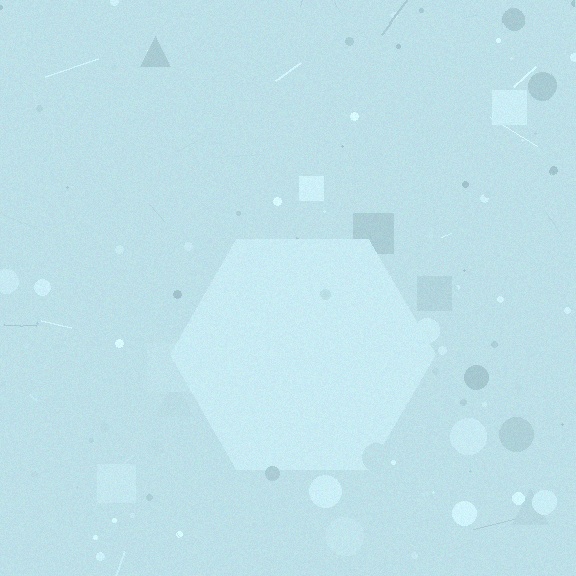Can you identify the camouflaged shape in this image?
The camouflaged shape is a hexagon.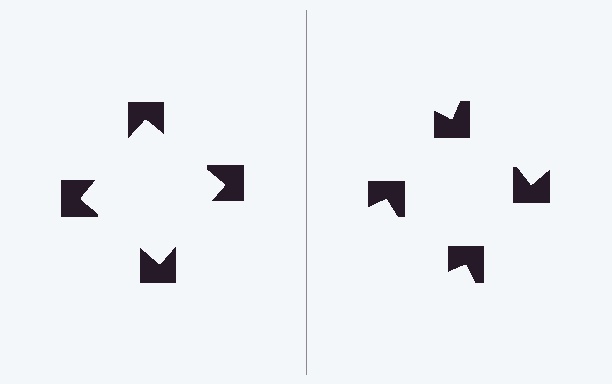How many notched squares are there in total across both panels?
8 — 4 on each side.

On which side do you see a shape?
An illusory square appears on the left side. On the right side the wedge cuts are rotated, so no coherent shape forms.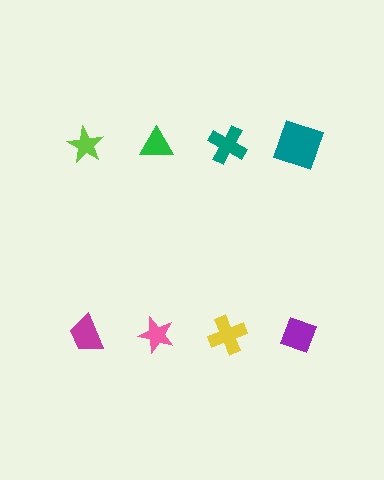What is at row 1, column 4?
A teal square.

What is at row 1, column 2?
A green triangle.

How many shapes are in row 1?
4 shapes.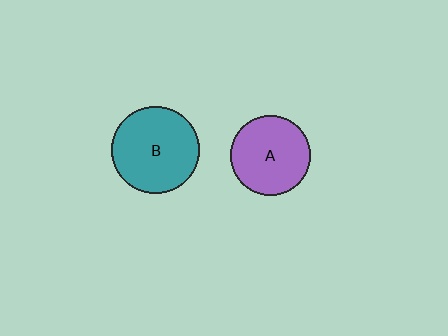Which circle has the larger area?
Circle B (teal).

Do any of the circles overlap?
No, none of the circles overlap.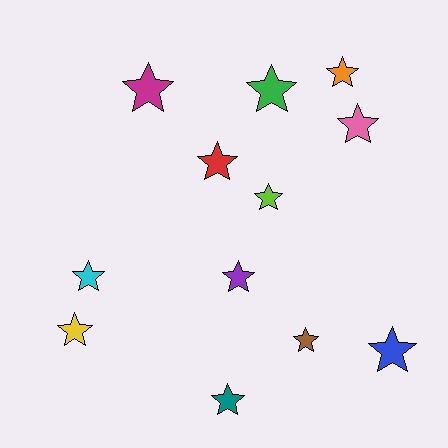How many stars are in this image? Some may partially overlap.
There are 12 stars.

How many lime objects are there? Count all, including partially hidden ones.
There is 1 lime object.